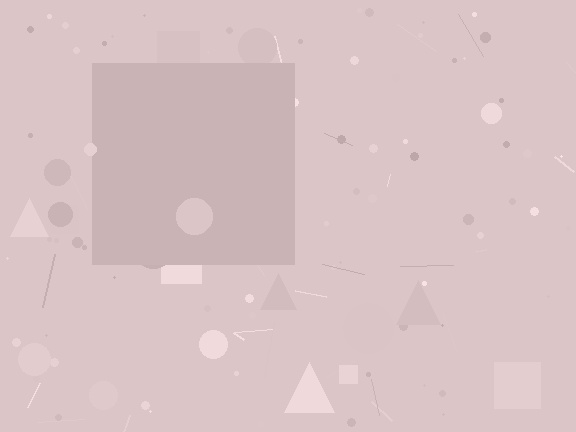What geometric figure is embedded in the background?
A square is embedded in the background.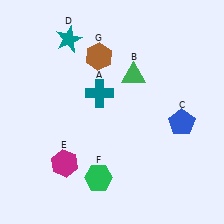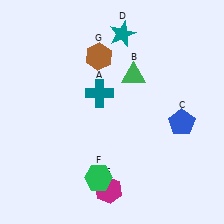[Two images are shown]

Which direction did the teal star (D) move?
The teal star (D) moved right.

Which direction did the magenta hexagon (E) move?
The magenta hexagon (E) moved right.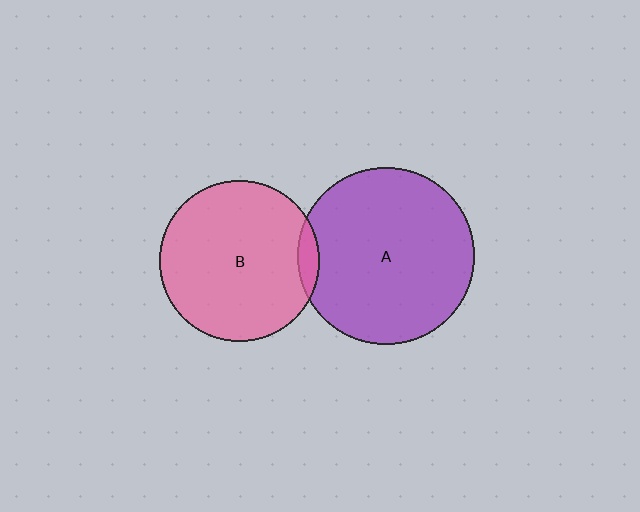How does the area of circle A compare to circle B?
Approximately 1.2 times.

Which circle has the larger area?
Circle A (purple).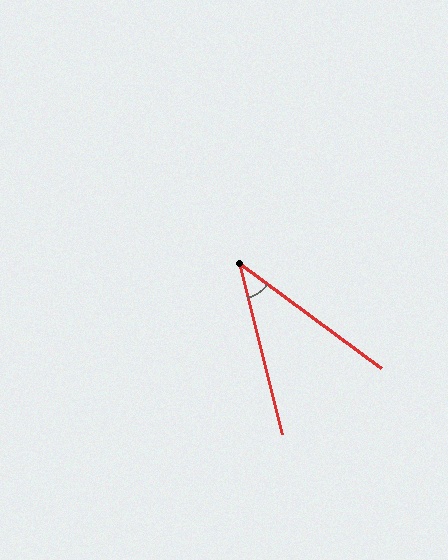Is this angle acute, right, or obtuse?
It is acute.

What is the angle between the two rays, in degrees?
Approximately 39 degrees.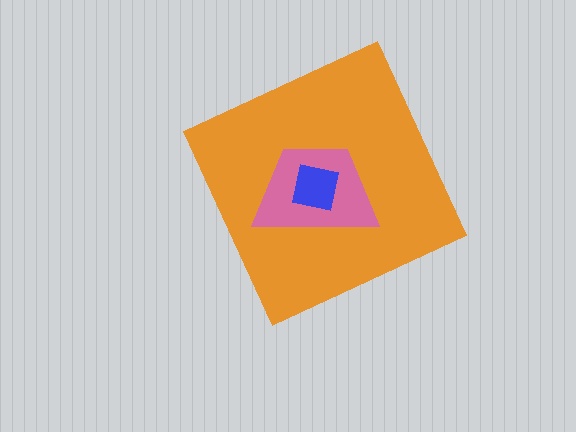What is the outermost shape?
The orange diamond.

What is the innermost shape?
The blue square.